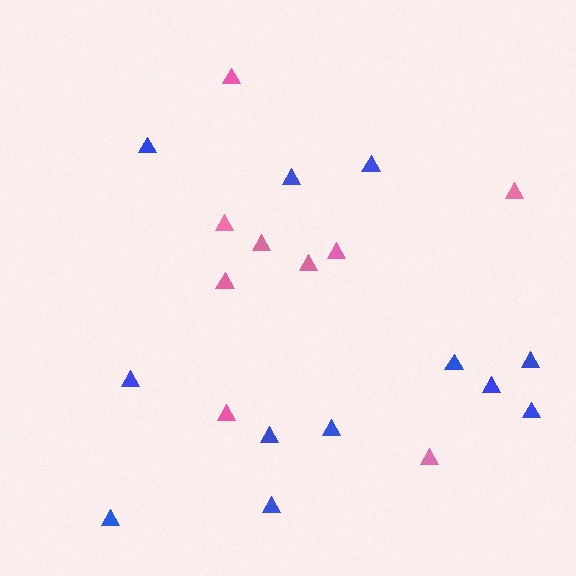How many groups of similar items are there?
There are 2 groups: one group of blue triangles (12) and one group of pink triangles (9).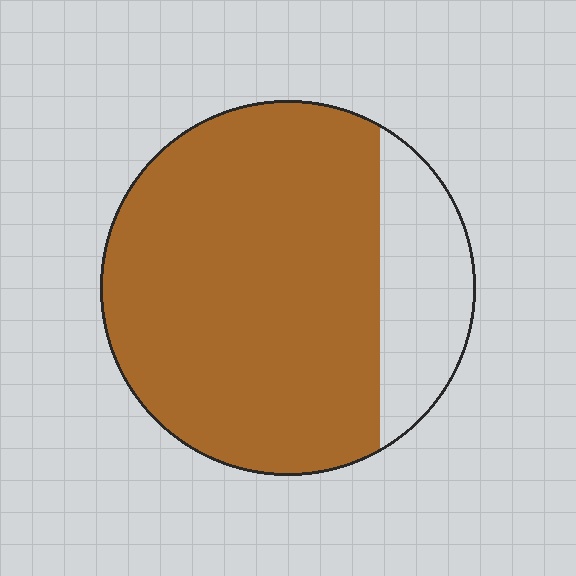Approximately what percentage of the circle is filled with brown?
Approximately 80%.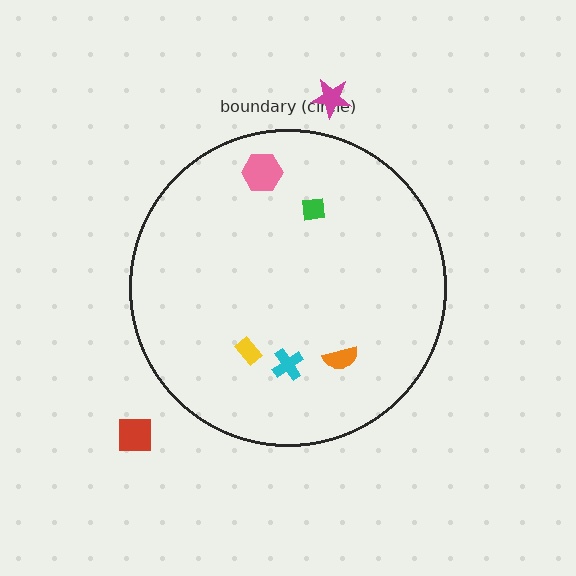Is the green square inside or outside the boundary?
Inside.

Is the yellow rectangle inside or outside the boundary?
Inside.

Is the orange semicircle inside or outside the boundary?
Inside.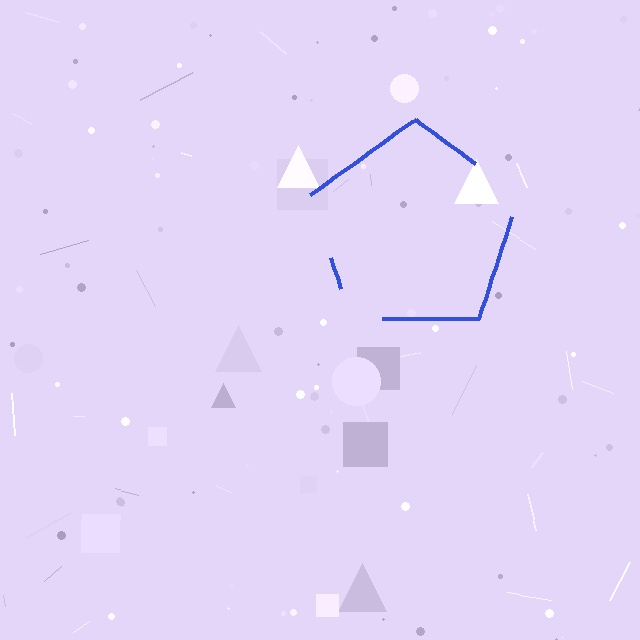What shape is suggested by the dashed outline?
The dashed outline suggests a pentagon.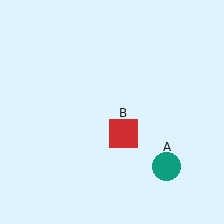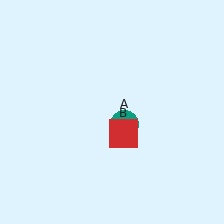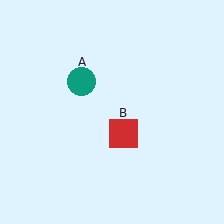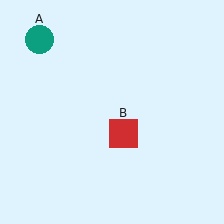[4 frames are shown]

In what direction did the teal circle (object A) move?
The teal circle (object A) moved up and to the left.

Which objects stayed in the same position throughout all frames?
Red square (object B) remained stationary.